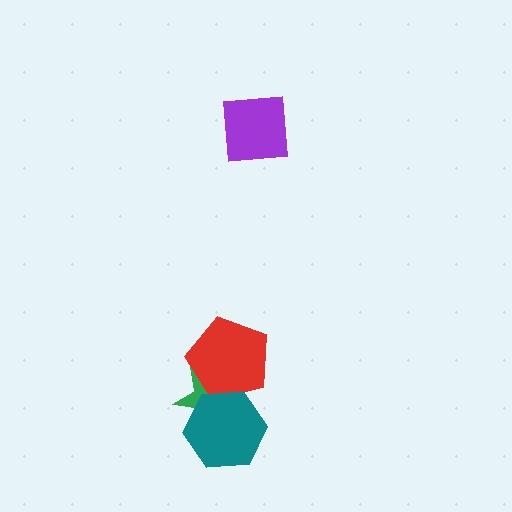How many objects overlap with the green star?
2 objects overlap with the green star.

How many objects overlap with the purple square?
0 objects overlap with the purple square.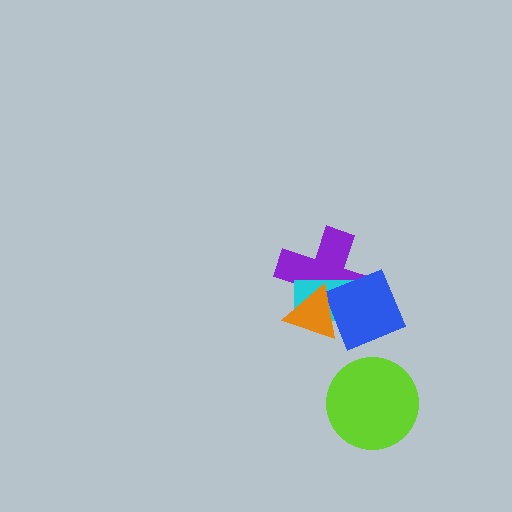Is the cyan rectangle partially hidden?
Yes, it is partially covered by another shape.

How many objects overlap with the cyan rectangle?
3 objects overlap with the cyan rectangle.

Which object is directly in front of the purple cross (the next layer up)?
The cyan rectangle is directly in front of the purple cross.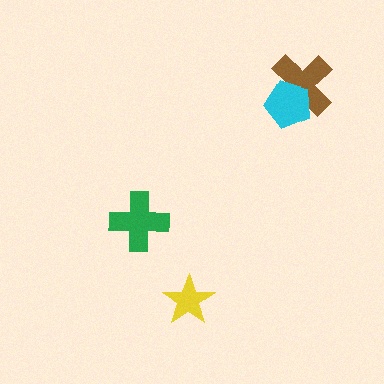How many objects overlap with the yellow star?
0 objects overlap with the yellow star.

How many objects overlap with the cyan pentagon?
1 object overlaps with the cyan pentagon.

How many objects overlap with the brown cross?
1 object overlaps with the brown cross.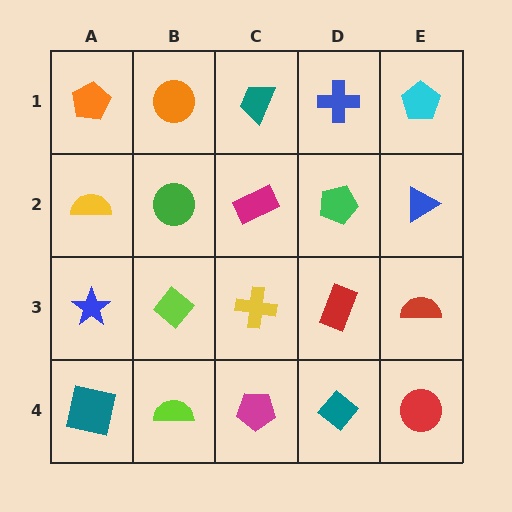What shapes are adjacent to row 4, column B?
A lime diamond (row 3, column B), a teal square (row 4, column A), a magenta pentagon (row 4, column C).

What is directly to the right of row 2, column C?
A green pentagon.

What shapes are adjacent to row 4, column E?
A red semicircle (row 3, column E), a teal diamond (row 4, column D).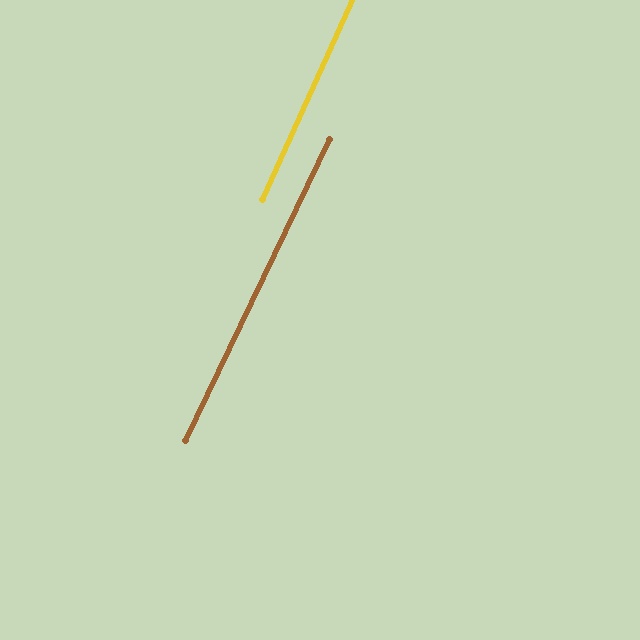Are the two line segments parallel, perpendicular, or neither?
Parallel — their directions differ by only 1.5°.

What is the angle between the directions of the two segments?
Approximately 1 degree.